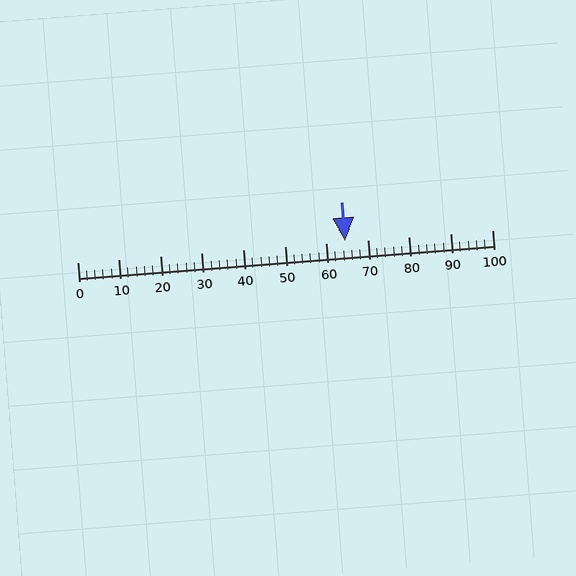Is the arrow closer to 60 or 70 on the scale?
The arrow is closer to 60.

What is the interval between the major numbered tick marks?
The major tick marks are spaced 10 units apart.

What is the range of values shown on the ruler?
The ruler shows values from 0 to 100.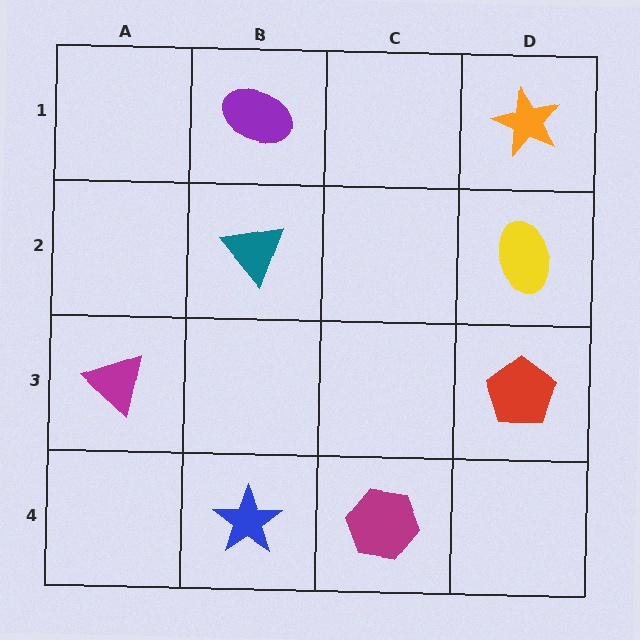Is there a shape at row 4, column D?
No, that cell is empty.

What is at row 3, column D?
A red pentagon.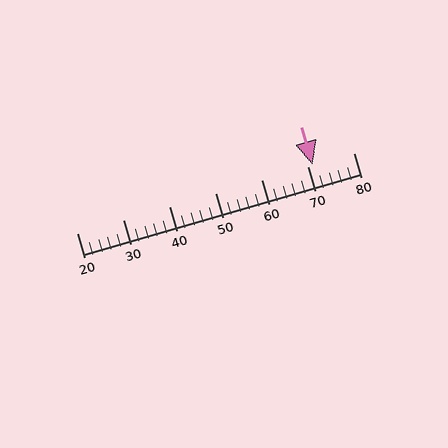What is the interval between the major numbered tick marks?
The major tick marks are spaced 10 units apart.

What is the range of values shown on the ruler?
The ruler shows values from 20 to 80.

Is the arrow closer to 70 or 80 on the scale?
The arrow is closer to 70.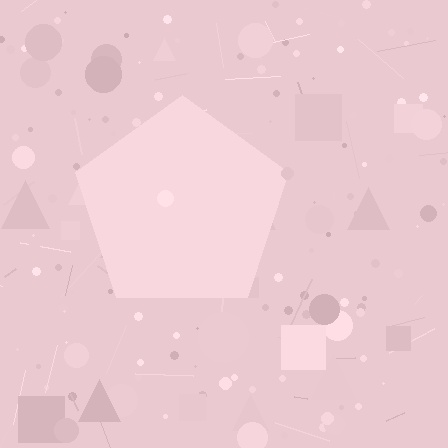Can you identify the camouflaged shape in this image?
The camouflaged shape is a pentagon.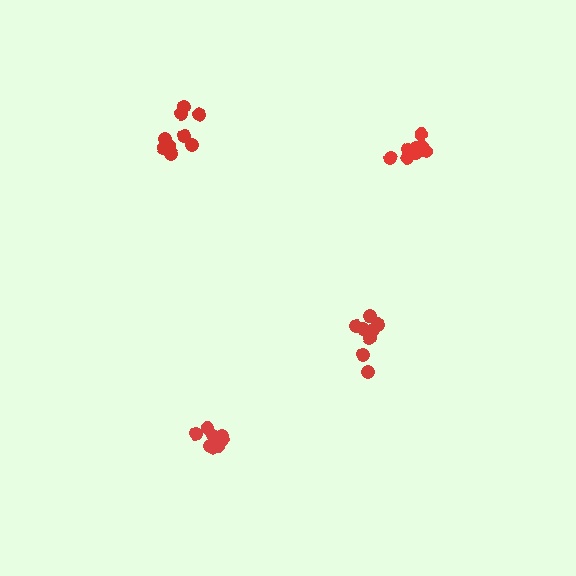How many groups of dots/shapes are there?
There are 4 groups.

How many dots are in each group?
Group 1: 8 dots, Group 2: 8 dots, Group 3: 9 dots, Group 4: 9 dots (34 total).